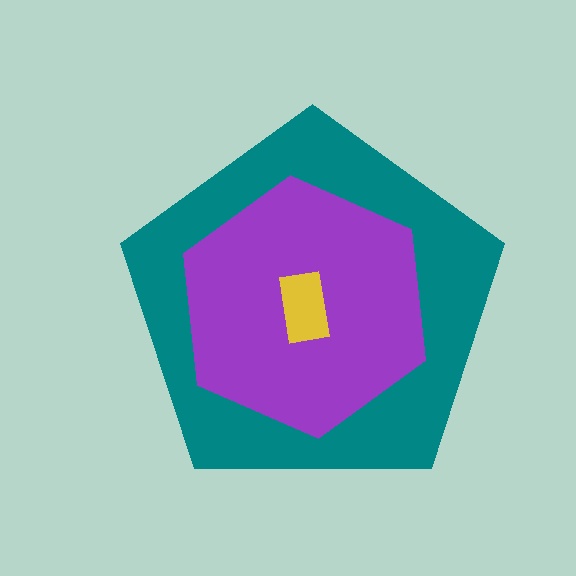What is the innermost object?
The yellow rectangle.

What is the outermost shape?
The teal pentagon.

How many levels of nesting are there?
3.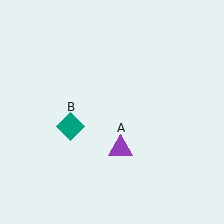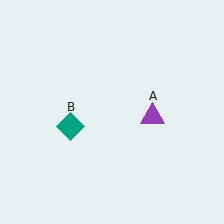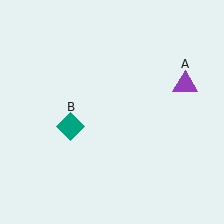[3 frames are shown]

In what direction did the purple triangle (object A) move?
The purple triangle (object A) moved up and to the right.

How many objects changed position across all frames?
1 object changed position: purple triangle (object A).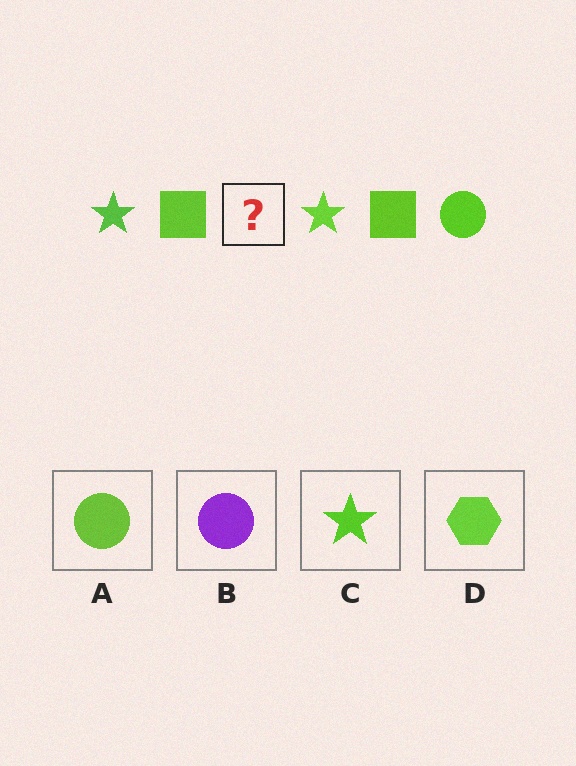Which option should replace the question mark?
Option A.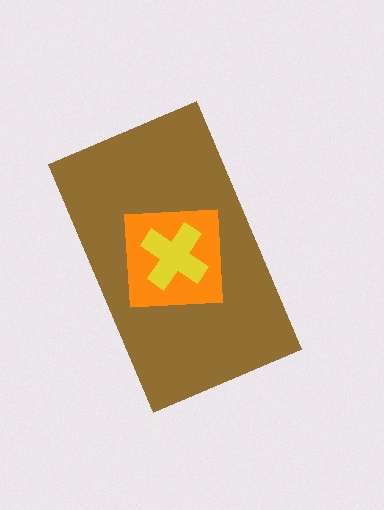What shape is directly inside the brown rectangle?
The orange square.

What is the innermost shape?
The yellow cross.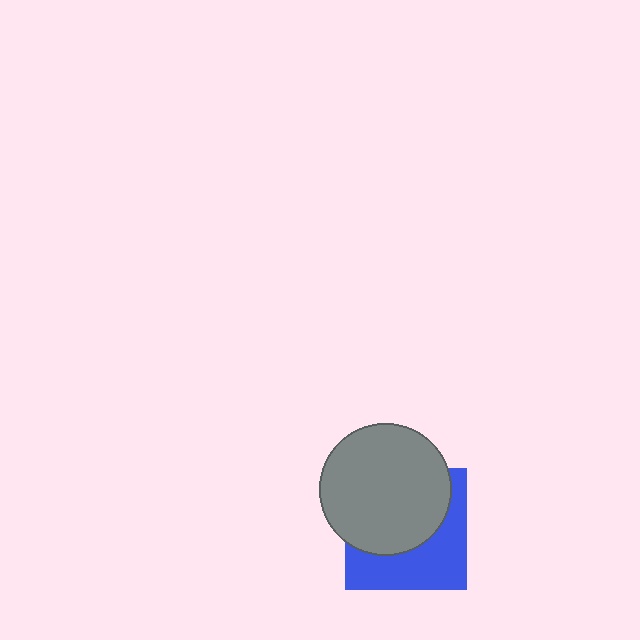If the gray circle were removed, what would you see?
You would see the complete blue square.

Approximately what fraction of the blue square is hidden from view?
Roughly 56% of the blue square is hidden behind the gray circle.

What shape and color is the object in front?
The object in front is a gray circle.